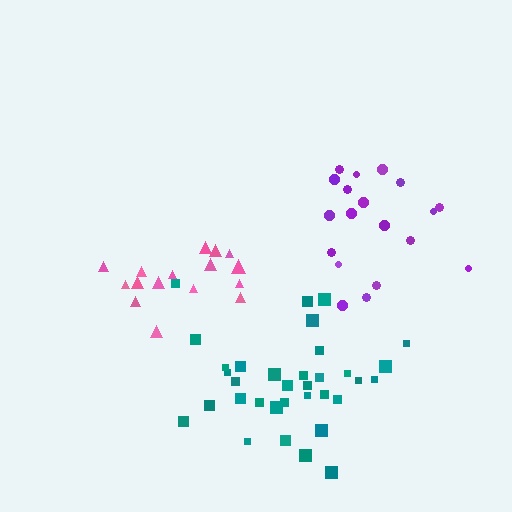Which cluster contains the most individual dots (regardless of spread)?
Teal (34).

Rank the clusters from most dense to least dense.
pink, purple, teal.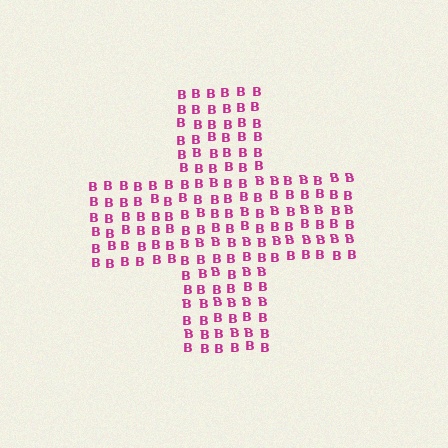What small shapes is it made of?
It is made of small letter B's.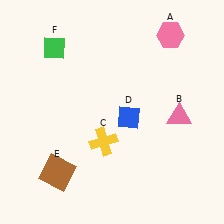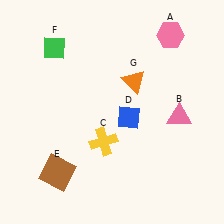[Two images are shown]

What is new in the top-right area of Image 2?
An orange triangle (G) was added in the top-right area of Image 2.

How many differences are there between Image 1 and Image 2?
There is 1 difference between the two images.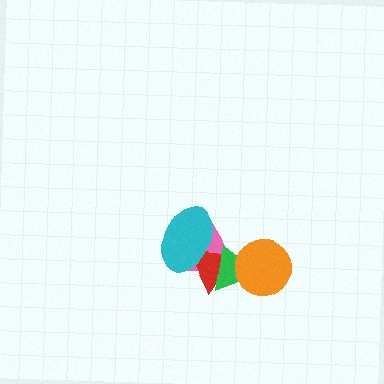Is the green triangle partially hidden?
Yes, it is partially covered by another shape.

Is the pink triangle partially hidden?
Yes, it is partially covered by another shape.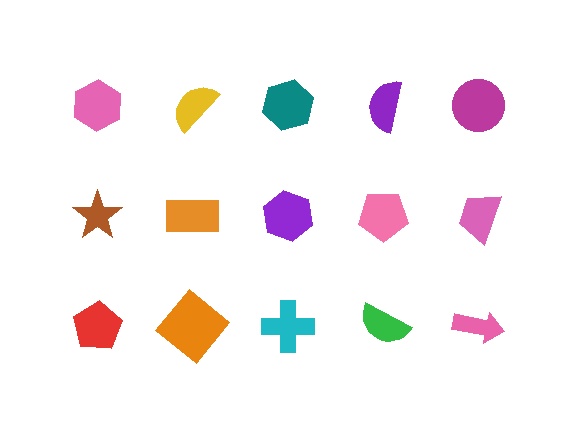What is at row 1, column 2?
A yellow semicircle.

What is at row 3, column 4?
A green semicircle.